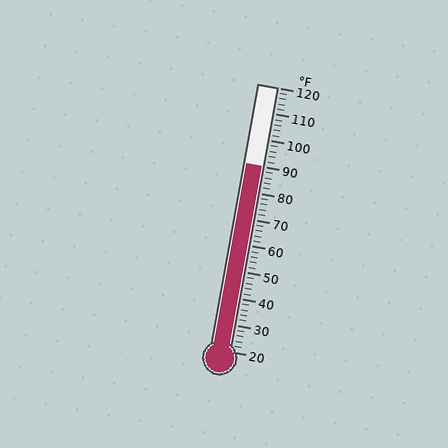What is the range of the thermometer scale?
The thermometer scale ranges from 20°F to 120°F.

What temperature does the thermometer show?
The thermometer shows approximately 90°F.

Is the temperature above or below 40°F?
The temperature is above 40°F.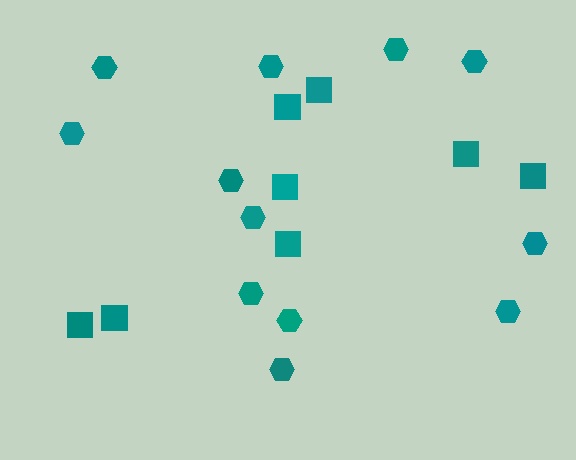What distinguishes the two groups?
There are 2 groups: one group of squares (8) and one group of hexagons (12).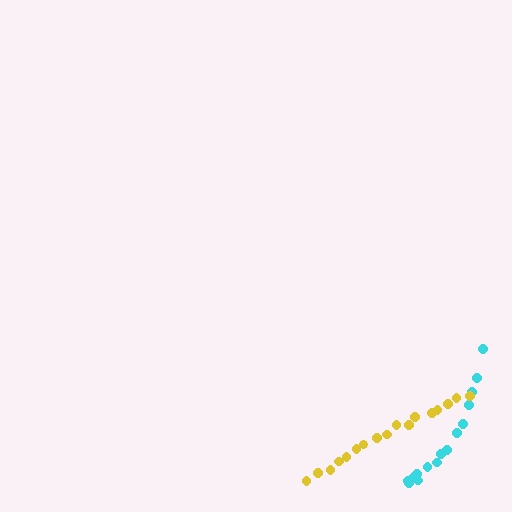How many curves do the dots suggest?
There are 2 distinct paths.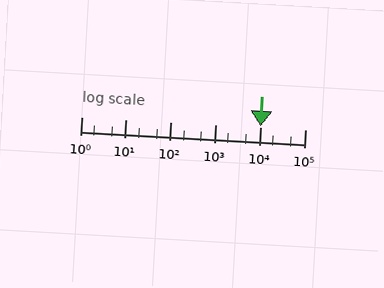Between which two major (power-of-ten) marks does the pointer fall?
The pointer is between 1000 and 10000.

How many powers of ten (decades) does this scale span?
The scale spans 5 decades, from 1 to 100000.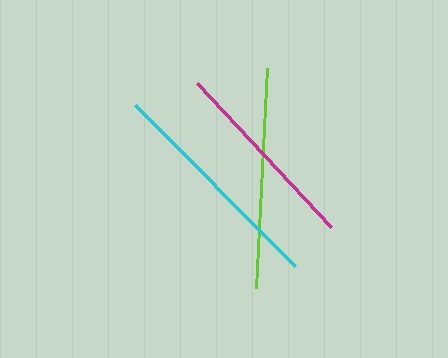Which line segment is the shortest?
The magenta line is the shortest at approximately 197 pixels.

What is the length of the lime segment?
The lime segment is approximately 220 pixels long.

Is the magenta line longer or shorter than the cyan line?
The cyan line is longer than the magenta line.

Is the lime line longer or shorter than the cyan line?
The cyan line is longer than the lime line.